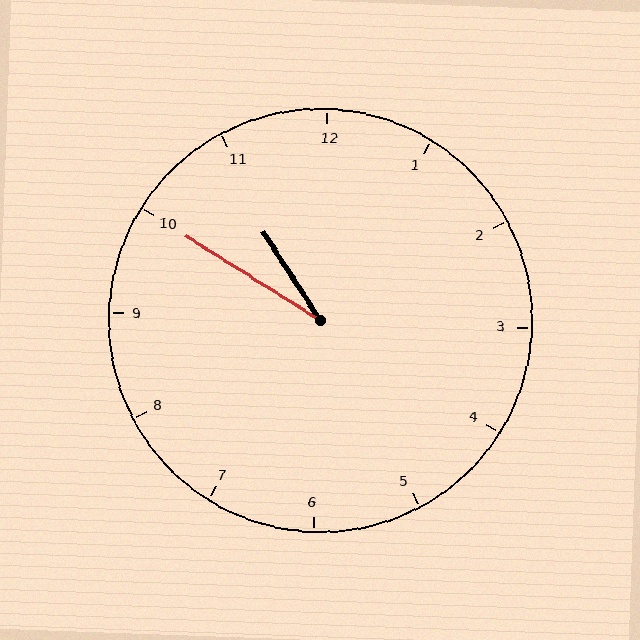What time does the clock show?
10:50.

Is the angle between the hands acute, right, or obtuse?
It is acute.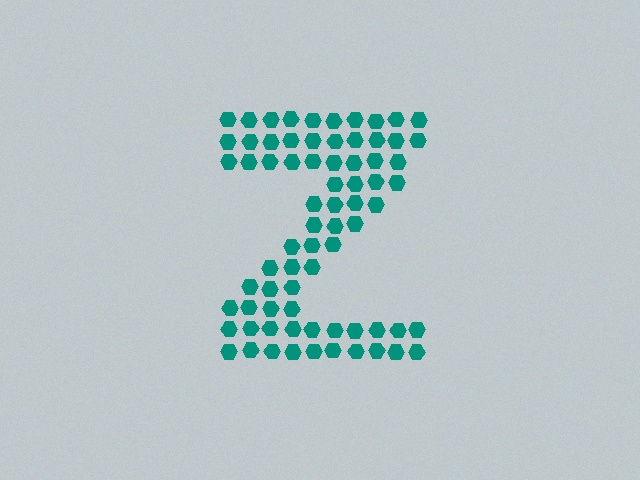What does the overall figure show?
The overall figure shows the letter Z.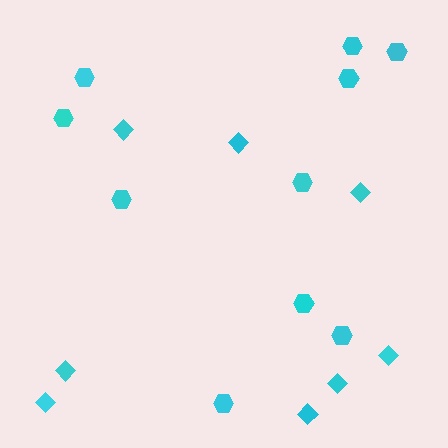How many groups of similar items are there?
There are 2 groups: one group of diamonds (8) and one group of hexagons (10).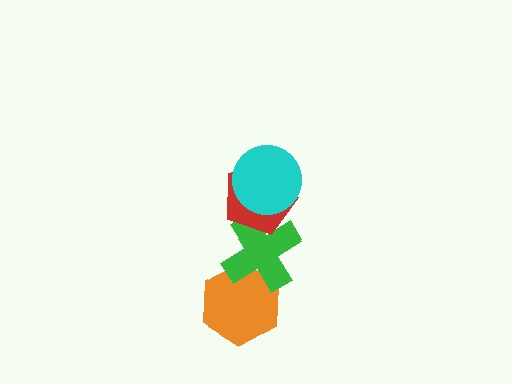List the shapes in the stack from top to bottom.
From top to bottom: the cyan circle, the red pentagon, the green cross, the orange hexagon.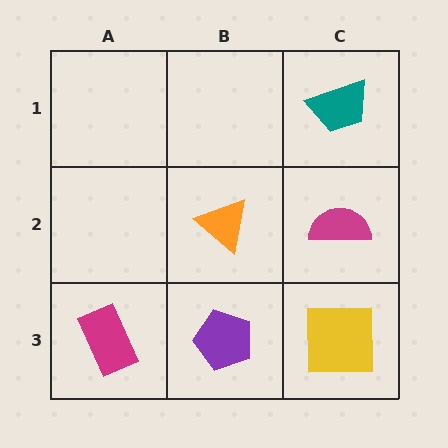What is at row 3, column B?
A purple pentagon.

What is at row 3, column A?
A magenta rectangle.